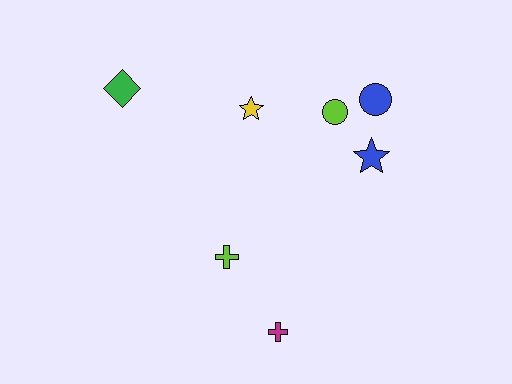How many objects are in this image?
There are 7 objects.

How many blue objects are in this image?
There are 2 blue objects.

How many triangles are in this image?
There are no triangles.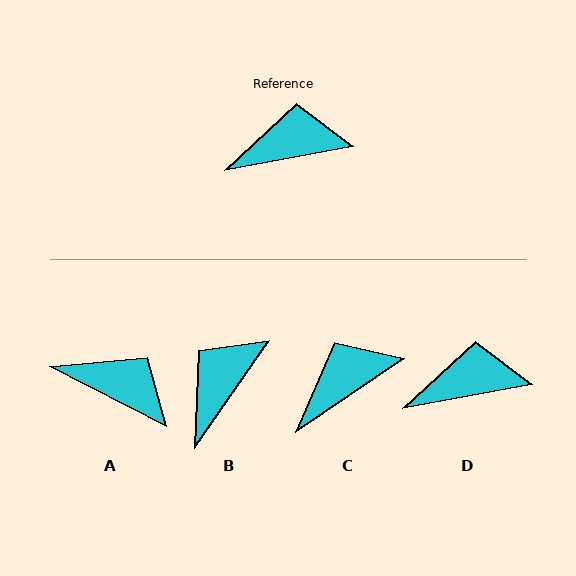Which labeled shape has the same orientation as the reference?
D.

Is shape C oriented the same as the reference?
No, it is off by about 24 degrees.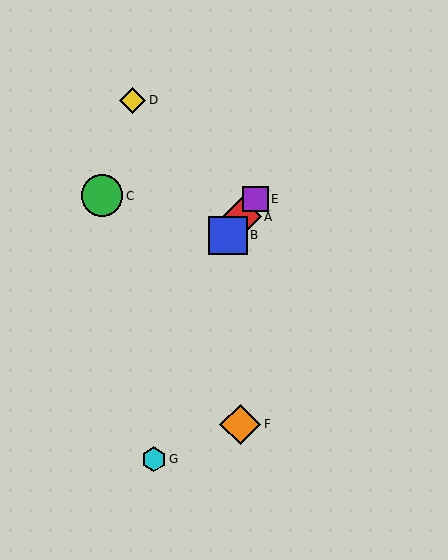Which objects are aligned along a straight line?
Objects A, B, E are aligned along a straight line.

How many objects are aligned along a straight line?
3 objects (A, B, E) are aligned along a straight line.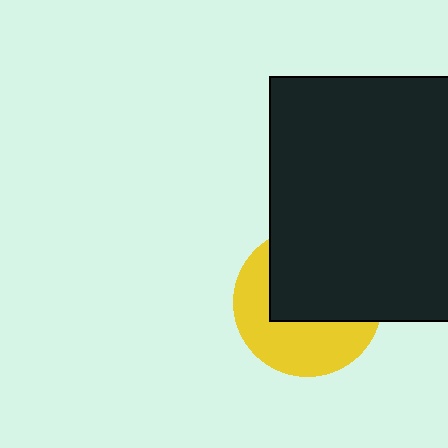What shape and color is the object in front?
The object in front is a black rectangle.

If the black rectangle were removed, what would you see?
You would see the complete yellow circle.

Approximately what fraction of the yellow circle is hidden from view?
Roughly 53% of the yellow circle is hidden behind the black rectangle.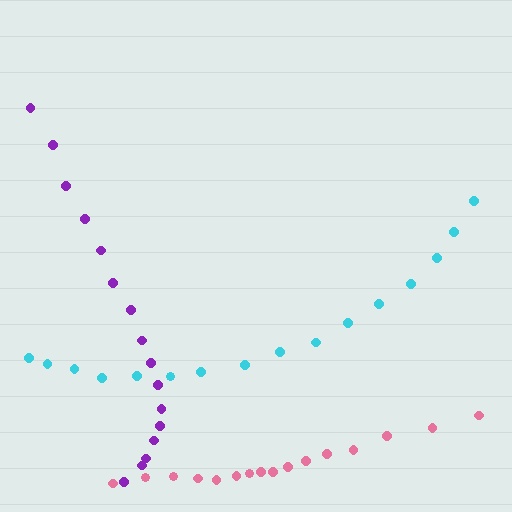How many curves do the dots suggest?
There are 3 distinct paths.